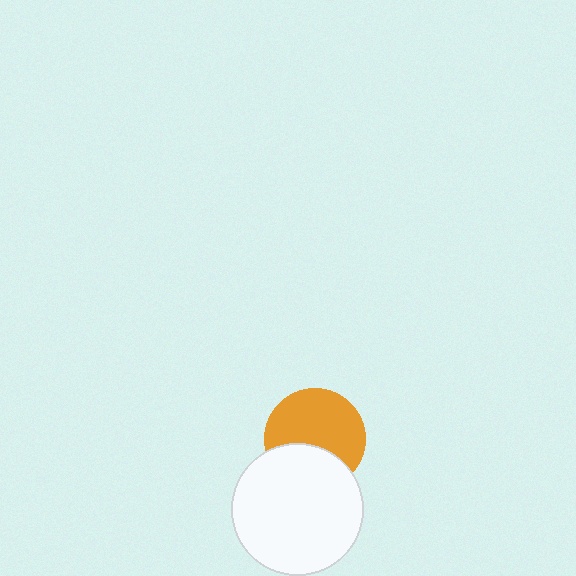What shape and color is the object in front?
The object in front is a white circle.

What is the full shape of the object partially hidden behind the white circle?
The partially hidden object is an orange circle.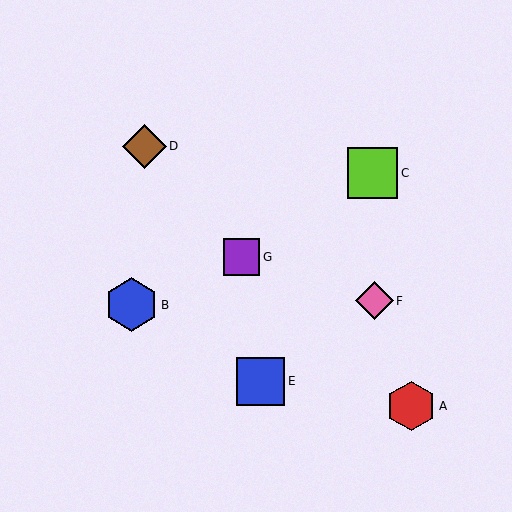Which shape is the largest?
The blue hexagon (labeled B) is the largest.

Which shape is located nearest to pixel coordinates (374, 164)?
The lime square (labeled C) at (373, 173) is nearest to that location.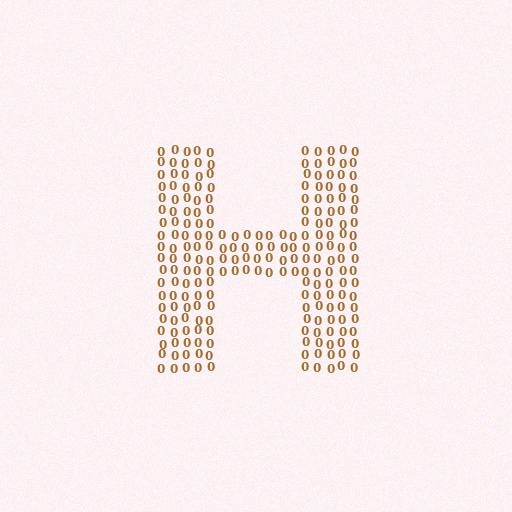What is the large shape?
The large shape is the letter H.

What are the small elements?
The small elements are digit 0's.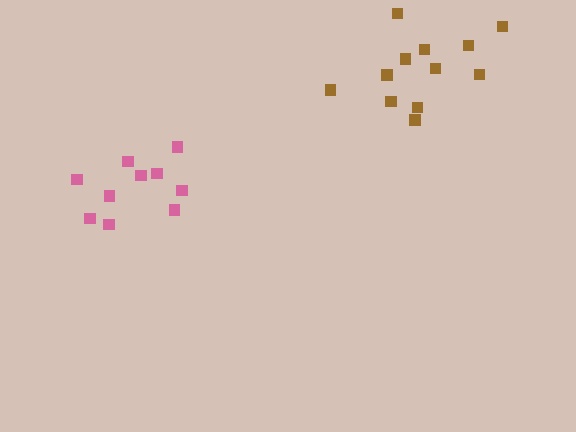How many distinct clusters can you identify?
There are 2 distinct clusters.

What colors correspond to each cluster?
The clusters are colored: brown, pink.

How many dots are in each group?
Group 1: 12 dots, Group 2: 10 dots (22 total).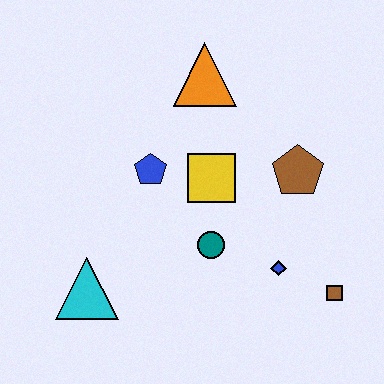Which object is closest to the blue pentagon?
The yellow square is closest to the blue pentagon.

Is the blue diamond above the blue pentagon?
No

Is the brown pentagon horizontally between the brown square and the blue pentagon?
Yes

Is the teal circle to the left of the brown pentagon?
Yes